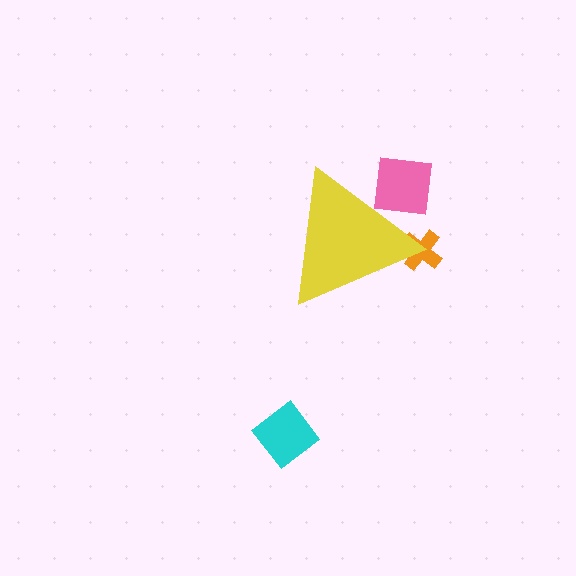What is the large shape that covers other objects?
A yellow triangle.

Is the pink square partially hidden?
Yes, the pink square is partially hidden behind the yellow triangle.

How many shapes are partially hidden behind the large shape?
2 shapes are partially hidden.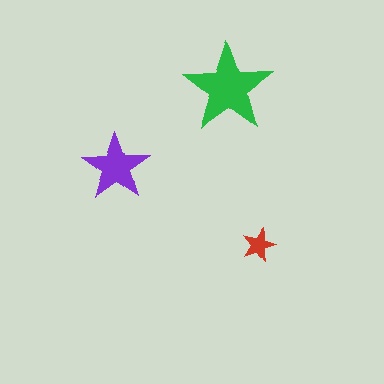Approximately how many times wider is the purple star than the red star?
About 2 times wider.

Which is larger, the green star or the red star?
The green one.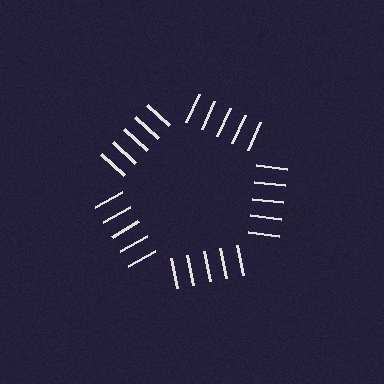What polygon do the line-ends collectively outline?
An illusory pentagon — the line segments terminate on its edges but no continuous stroke is drawn.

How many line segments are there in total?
25 — 5 along each of the 5 edges.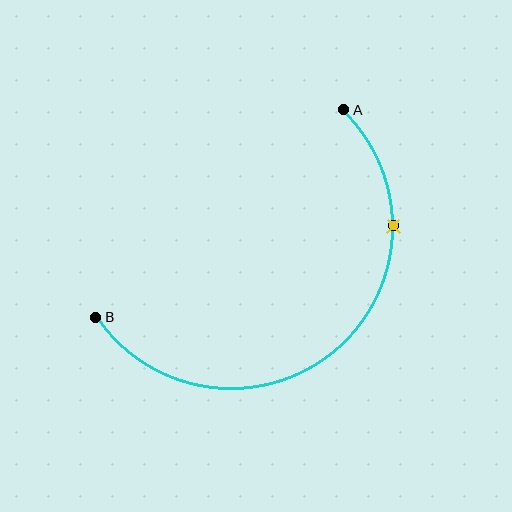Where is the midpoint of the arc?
The arc midpoint is the point on the curve farthest from the straight line joining A and B. It sits below and to the right of that line.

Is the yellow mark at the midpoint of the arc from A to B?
No. The yellow mark lies on the arc but is closer to endpoint A. The arc midpoint would be at the point on the curve equidistant along the arc from both A and B.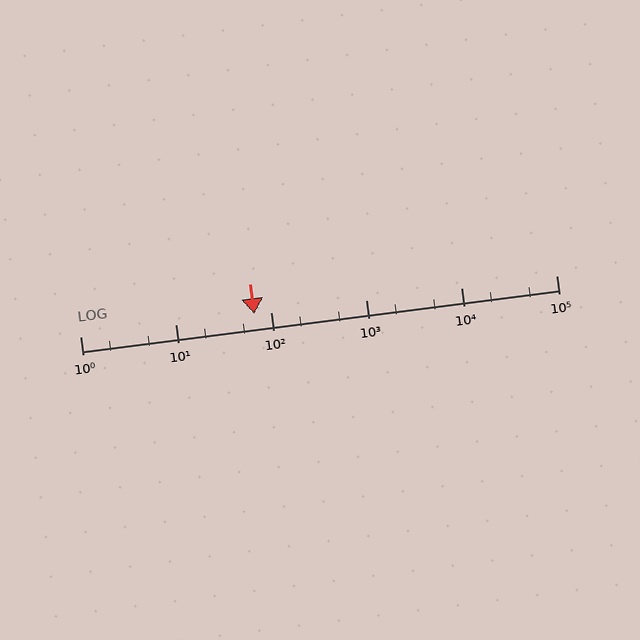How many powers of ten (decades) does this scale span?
The scale spans 5 decades, from 1 to 100000.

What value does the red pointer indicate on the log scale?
The pointer indicates approximately 67.